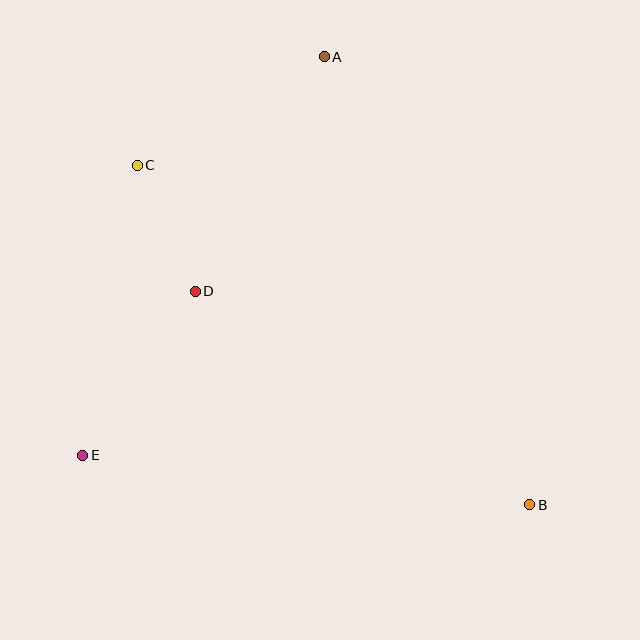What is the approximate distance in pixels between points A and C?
The distance between A and C is approximately 216 pixels.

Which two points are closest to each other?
Points C and D are closest to each other.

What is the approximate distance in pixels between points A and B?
The distance between A and B is approximately 493 pixels.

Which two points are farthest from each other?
Points B and C are farthest from each other.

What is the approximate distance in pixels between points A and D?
The distance between A and D is approximately 267 pixels.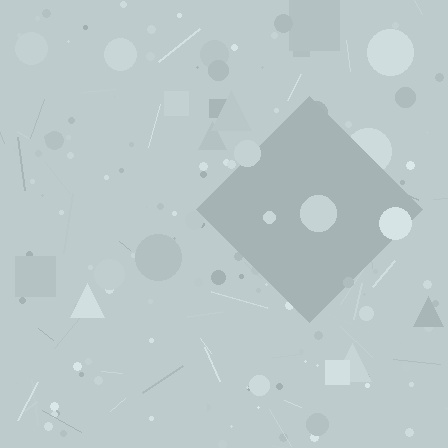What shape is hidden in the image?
A diamond is hidden in the image.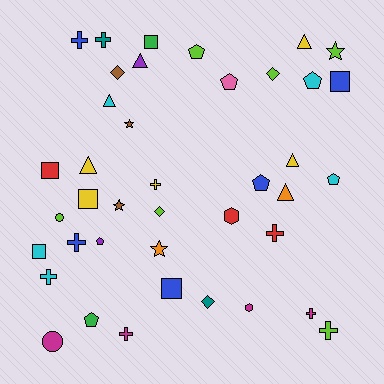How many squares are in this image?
There are 6 squares.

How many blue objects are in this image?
There are 5 blue objects.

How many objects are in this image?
There are 40 objects.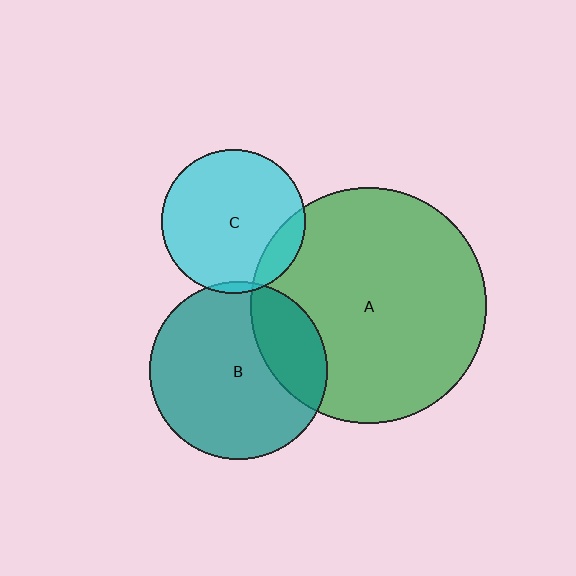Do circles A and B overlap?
Yes.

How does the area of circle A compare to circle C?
Approximately 2.7 times.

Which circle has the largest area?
Circle A (green).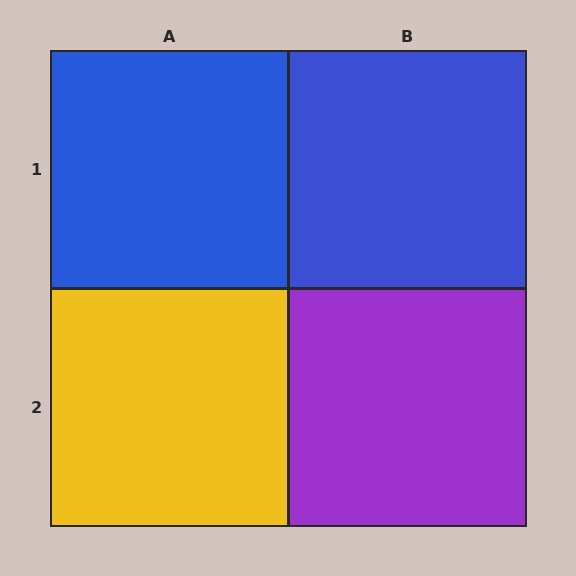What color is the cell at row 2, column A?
Yellow.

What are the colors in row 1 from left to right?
Blue, blue.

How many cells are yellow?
1 cell is yellow.